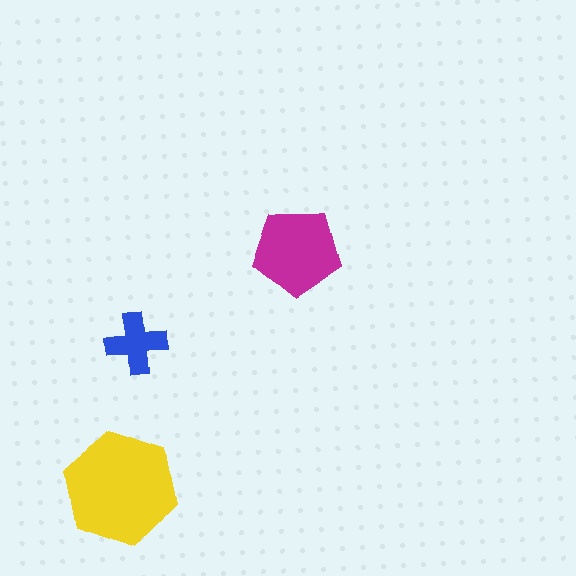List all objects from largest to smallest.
The yellow hexagon, the magenta pentagon, the blue cross.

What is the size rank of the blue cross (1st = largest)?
3rd.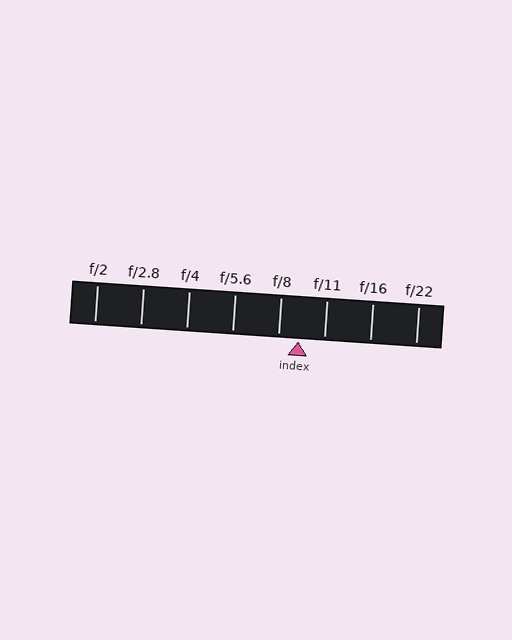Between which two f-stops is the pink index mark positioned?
The index mark is between f/8 and f/11.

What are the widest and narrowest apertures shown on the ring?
The widest aperture shown is f/2 and the narrowest is f/22.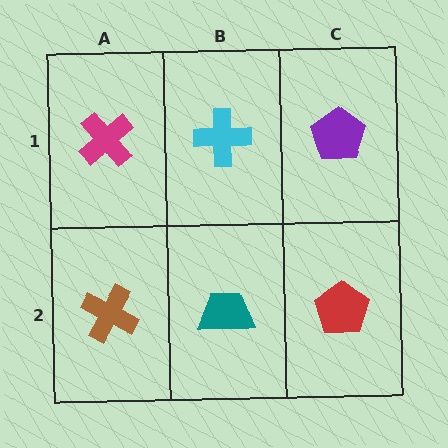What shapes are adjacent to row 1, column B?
A teal trapezoid (row 2, column B), a magenta cross (row 1, column A), a purple pentagon (row 1, column C).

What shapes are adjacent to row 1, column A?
A brown cross (row 2, column A), a cyan cross (row 1, column B).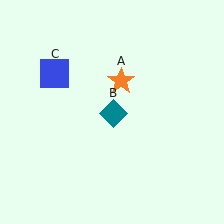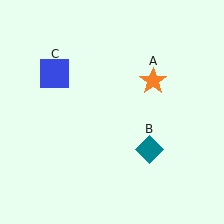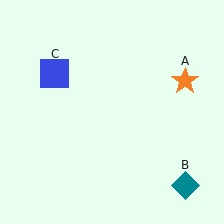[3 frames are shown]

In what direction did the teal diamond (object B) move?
The teal diamond (object B) moved down and to the right.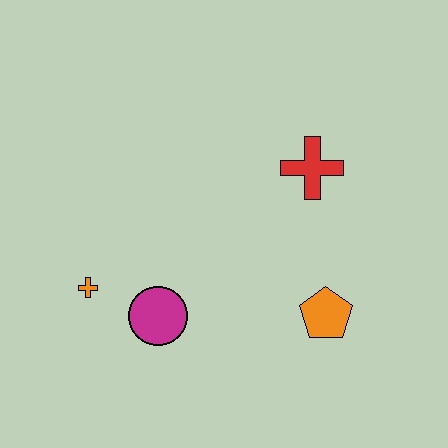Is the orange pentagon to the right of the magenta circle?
Yes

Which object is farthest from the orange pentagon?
The orange cross is farthest from the orange pentagon.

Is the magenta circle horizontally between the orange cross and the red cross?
Yes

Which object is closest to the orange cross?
The magenta circle is closest to the orange cross.